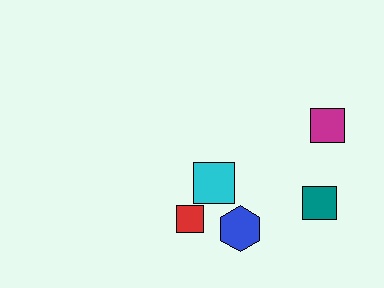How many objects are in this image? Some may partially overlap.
There are 5 objects.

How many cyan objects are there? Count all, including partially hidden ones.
There is 1 cyan object.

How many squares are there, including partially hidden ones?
There are 4 squares.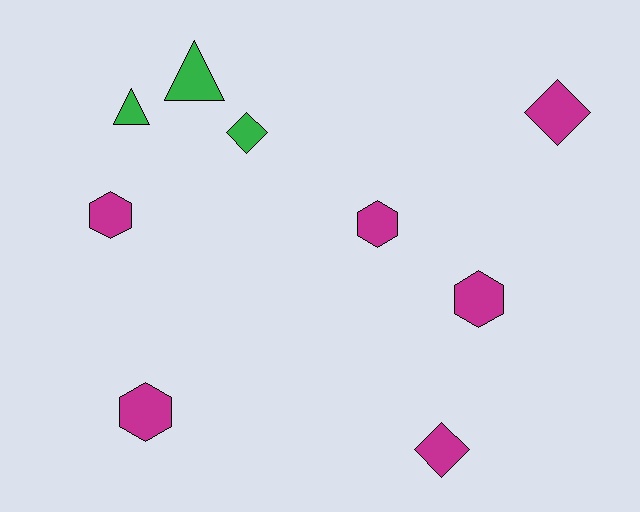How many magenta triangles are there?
There are no magenta triangles.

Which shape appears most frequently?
Hexagon, with 4 objects.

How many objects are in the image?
There are 9 objects.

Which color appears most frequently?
Magenta, with 6 objects.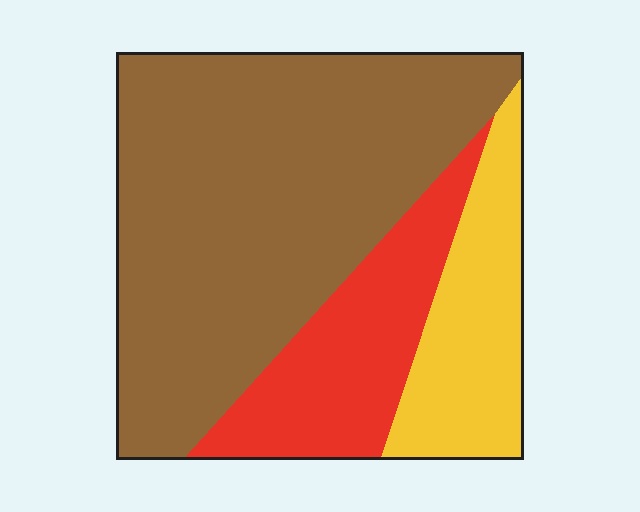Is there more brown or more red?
Brown.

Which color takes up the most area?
Brown, at roughly 60%.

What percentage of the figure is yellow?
Yellow takes up about one sixth (1/6) of the figure.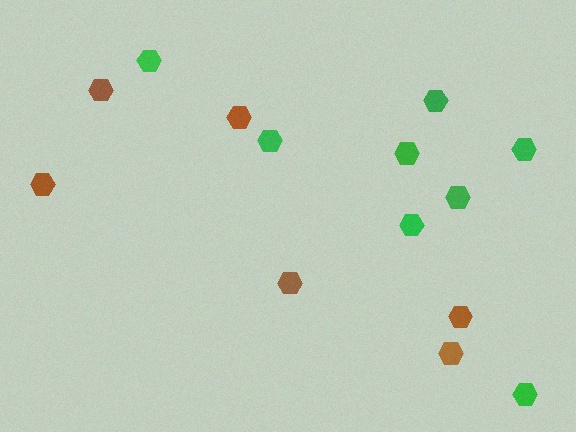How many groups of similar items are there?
There are 2 groups: one group of green hexagons (8) and one group of brown hexagons (6).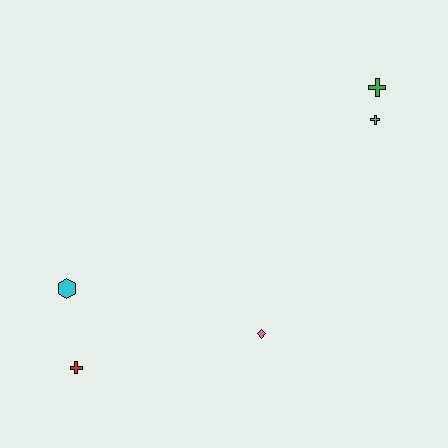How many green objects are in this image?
There is 1 green object.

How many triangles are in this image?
There are no triangles.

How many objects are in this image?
There are 5 objects.